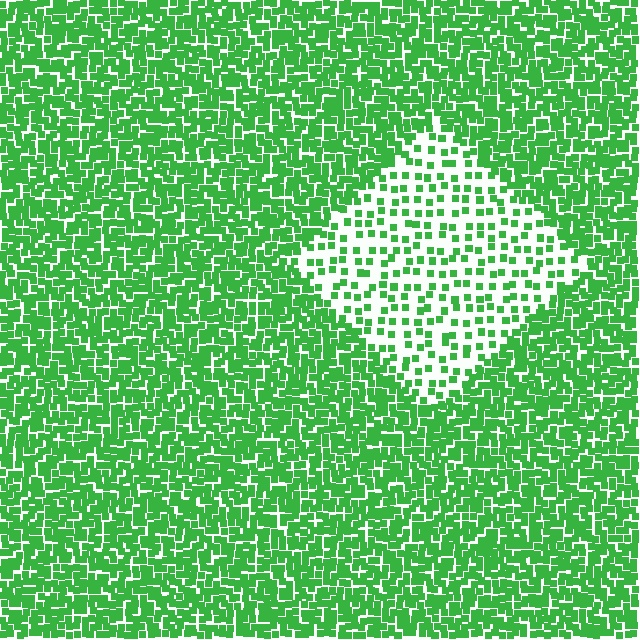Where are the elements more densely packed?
The elements are more densely packed outside the diamond boundary.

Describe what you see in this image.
The image contains small green elements arranged at two different densities. A diamond-shaped region is visible where the elements are less densely packed than the surrounding area.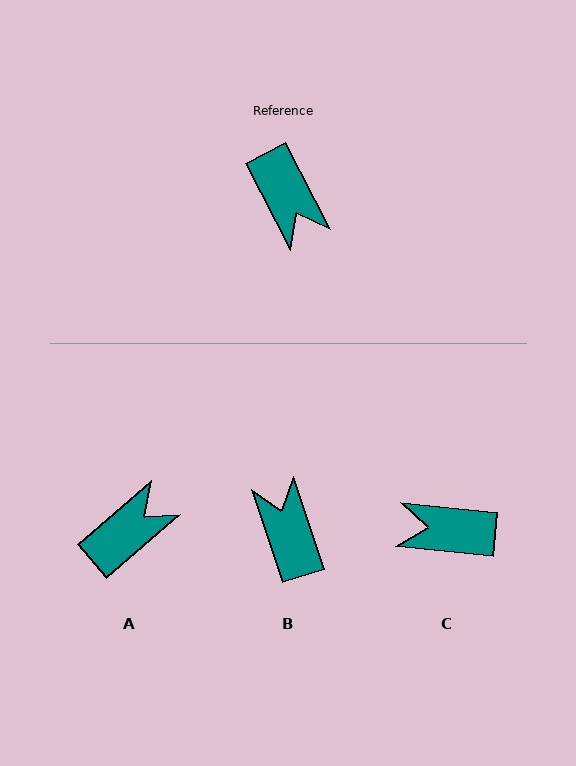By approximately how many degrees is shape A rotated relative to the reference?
Approximately 104 degrees counter-clockwise.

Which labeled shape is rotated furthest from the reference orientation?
B, about 171 degrees away.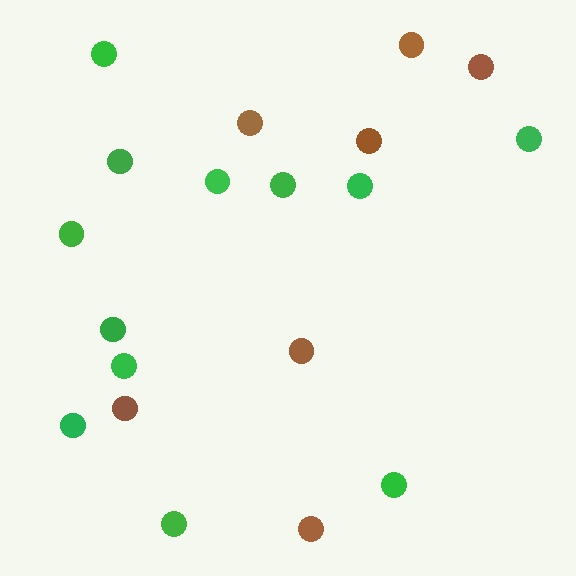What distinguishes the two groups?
There are 2 groups: one group of green circles (12) and one group of brown circles (7).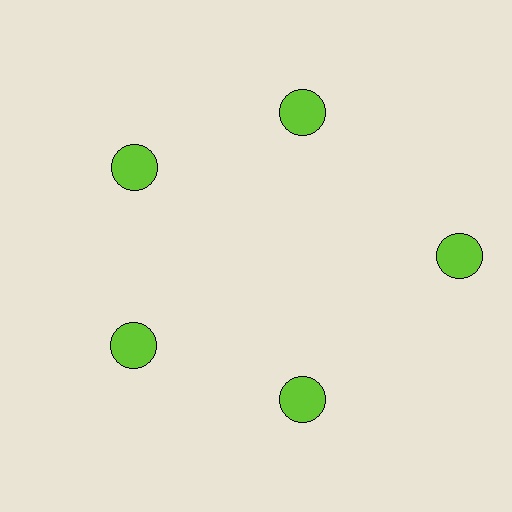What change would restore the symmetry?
The symmetry would be restored by moving it inward, back onto the ring so that all 5 circles sit at equal angles and equal distance from the center.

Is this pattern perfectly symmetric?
No. The 5 lime circles are arranged in a ring, but one element near the 3 o'clock position is pushed outward from the center, breaking the 5-fold rotational symmetry.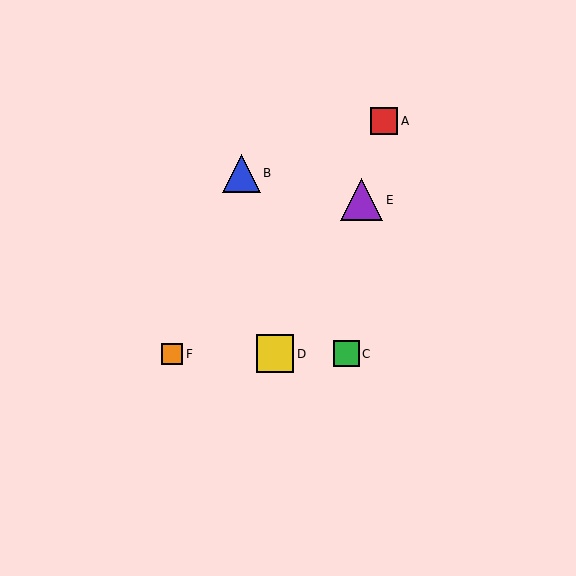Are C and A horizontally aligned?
No, C is at y≈354 and A is at y≈121.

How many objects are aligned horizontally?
3 objects (C, D, F) are aligned horizontally.